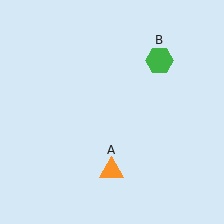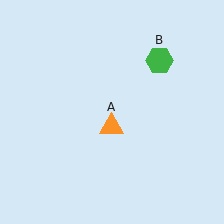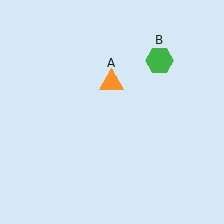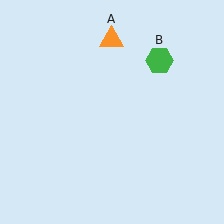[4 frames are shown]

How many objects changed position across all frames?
1 object changed position: orange triangle (object A).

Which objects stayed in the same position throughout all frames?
Green hexagon (object B) remained stationary.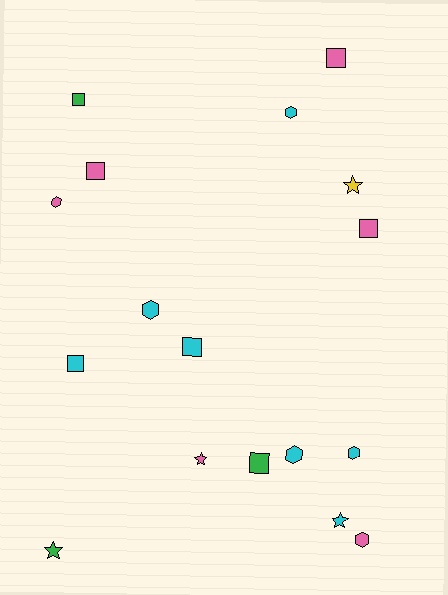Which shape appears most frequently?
Square, with 7 objects.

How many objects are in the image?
There are 17 objects.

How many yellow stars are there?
There is 1 yellow star.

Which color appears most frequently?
Cyan, with 7 objects.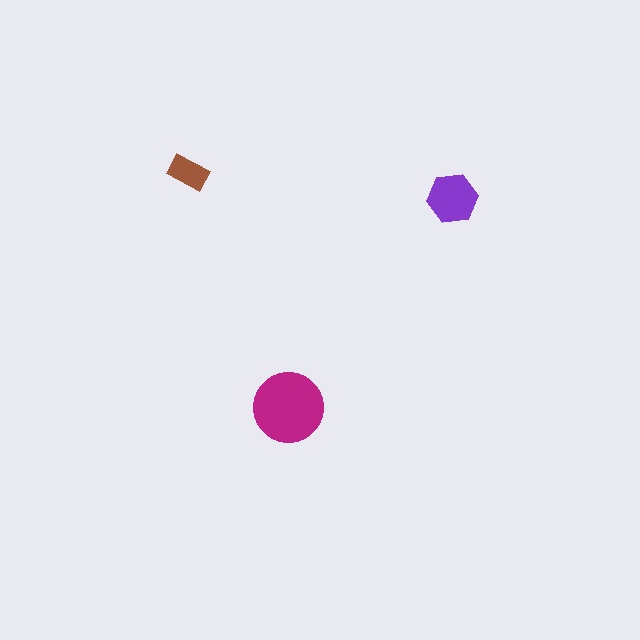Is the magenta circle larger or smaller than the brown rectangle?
Larger.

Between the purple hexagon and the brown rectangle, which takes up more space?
The purple hexagon.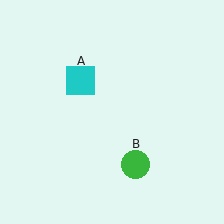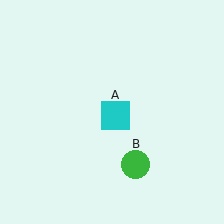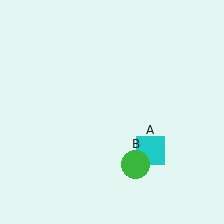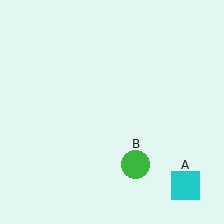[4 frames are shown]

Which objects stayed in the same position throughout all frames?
Green circle (object B) remained stationary.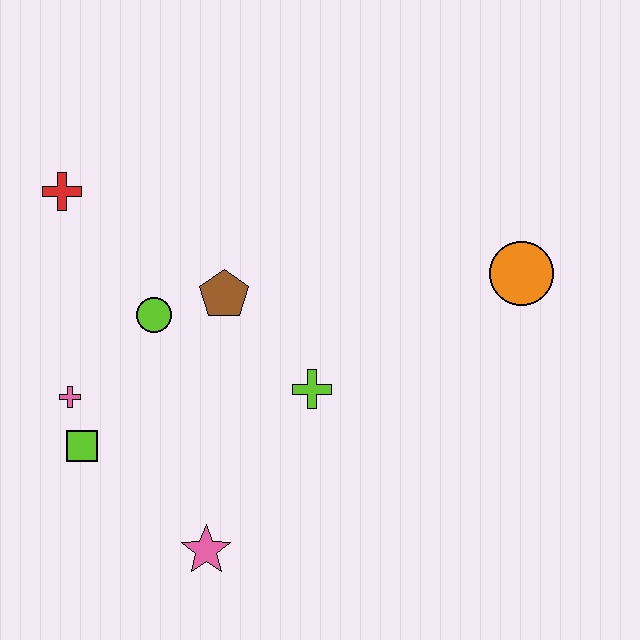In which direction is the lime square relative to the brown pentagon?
The lime square is below the brown pentagon.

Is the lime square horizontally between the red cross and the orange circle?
Yes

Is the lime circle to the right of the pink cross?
Yes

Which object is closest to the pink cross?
The lime square is closest to the pink cross.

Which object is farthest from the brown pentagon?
The orange circle is farthest from the brown pentagon.